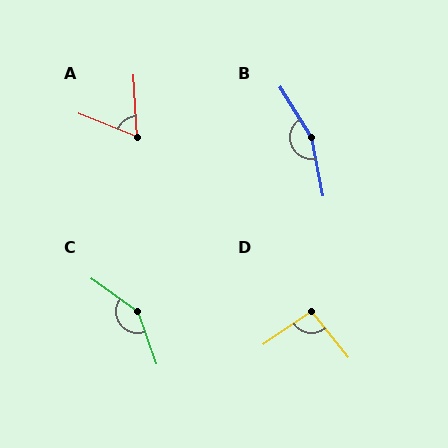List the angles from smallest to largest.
A (65°), D (95°), C (145°), B (159°).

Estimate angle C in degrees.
Approximately 145 degrees.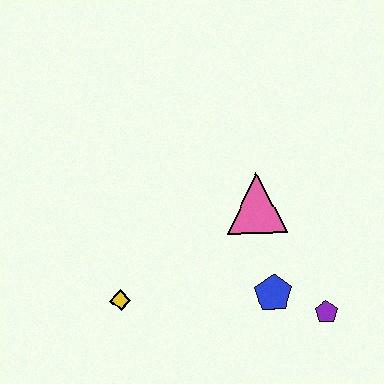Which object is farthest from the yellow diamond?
The purple pentagon is farthest from the yellow diamond.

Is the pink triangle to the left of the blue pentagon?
Yes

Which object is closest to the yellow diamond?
The blue pentagon is closest to the yellow diamond.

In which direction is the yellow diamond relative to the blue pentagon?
The yellow diamond is to the left of the blue pentagon.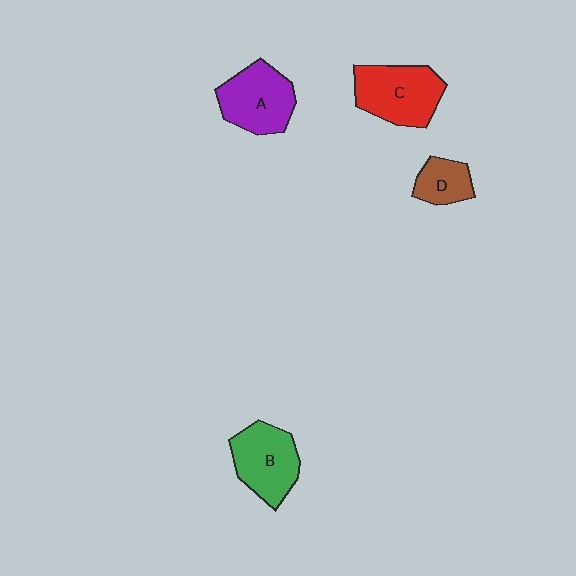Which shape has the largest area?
Shape C (red).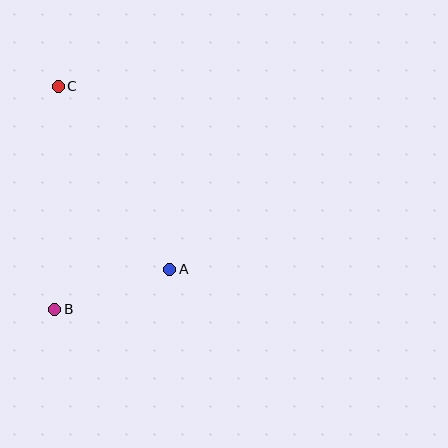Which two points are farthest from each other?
Points B and C are farthest from each other.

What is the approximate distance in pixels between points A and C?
The distance between A and C is approximately 214 pixels.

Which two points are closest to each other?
Points A and B are closest to each other.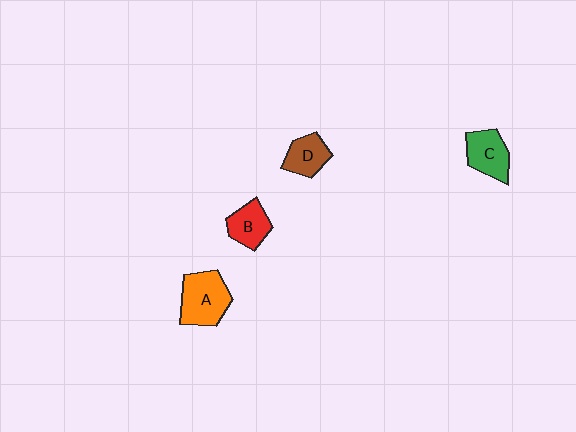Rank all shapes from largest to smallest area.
From largest to smallest: A (orange), C (green), B (red), D (brown).